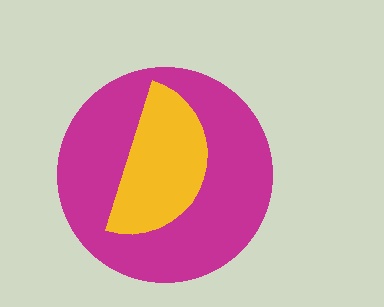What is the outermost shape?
The magenta circle.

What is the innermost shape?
The yellow semicircle.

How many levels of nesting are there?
2.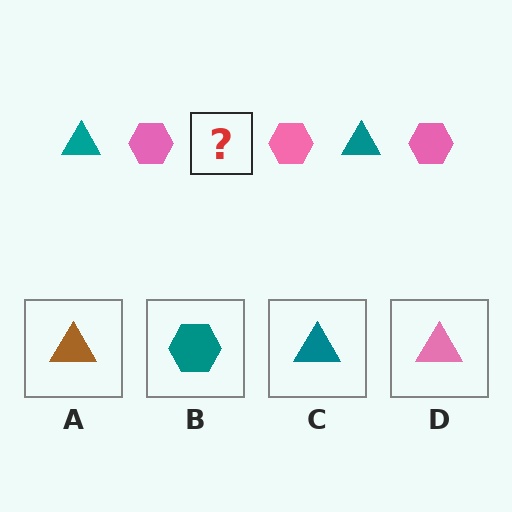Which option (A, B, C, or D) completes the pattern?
C.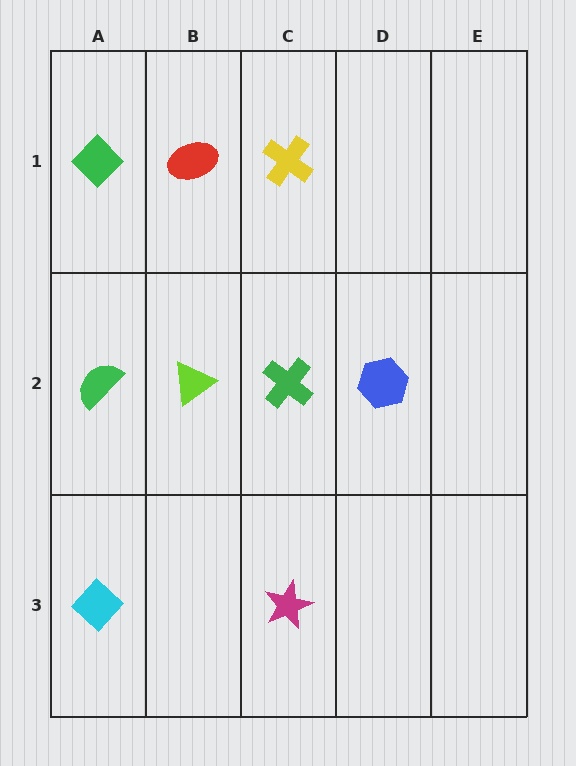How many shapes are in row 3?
2 shapes.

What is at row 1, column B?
A red ellipse.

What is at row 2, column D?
A blue hexagon.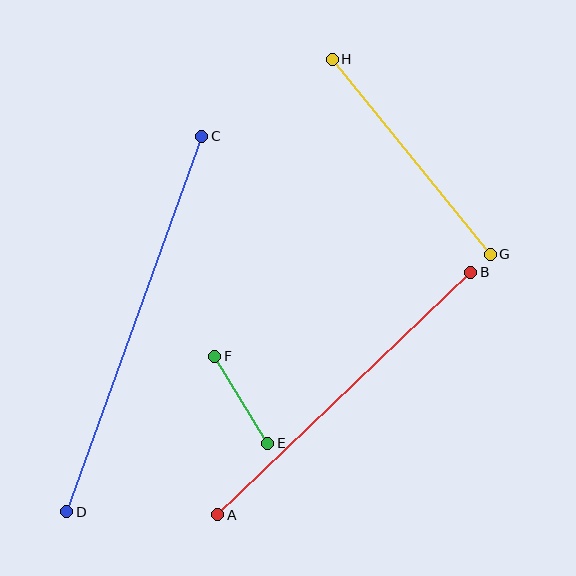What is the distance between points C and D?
The distance is approximately 399 pixels.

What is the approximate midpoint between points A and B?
The midpoint is at approximately (344, 394) pixels.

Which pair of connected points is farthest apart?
Points C and D are farthest apart.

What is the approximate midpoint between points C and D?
The midpoint is at approximately (134, 324) pixels.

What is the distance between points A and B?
The distance is approximately 351 pixels.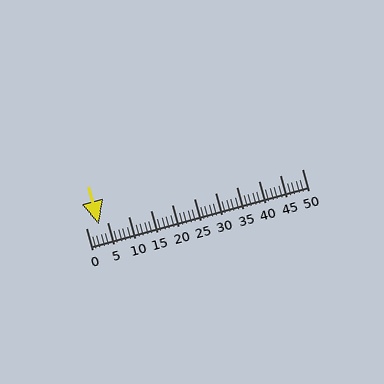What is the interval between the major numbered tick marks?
The major tick marks are spaced 5 units apart.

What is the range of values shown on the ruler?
The ruler shows values from 0 to 50.